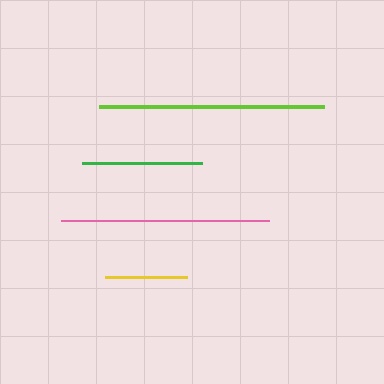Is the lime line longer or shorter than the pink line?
The lime line is longer than the pink line.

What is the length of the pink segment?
The pink segment is approximately 209 pixels long.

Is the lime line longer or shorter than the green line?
The lime line is longer than the green line.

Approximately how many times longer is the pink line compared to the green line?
The pink line is approximately 1.7 times the length of the green line.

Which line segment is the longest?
The lime line is the longest at approximately 225 pixels.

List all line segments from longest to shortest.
From longest to shortest: lime, pink, green, yellow.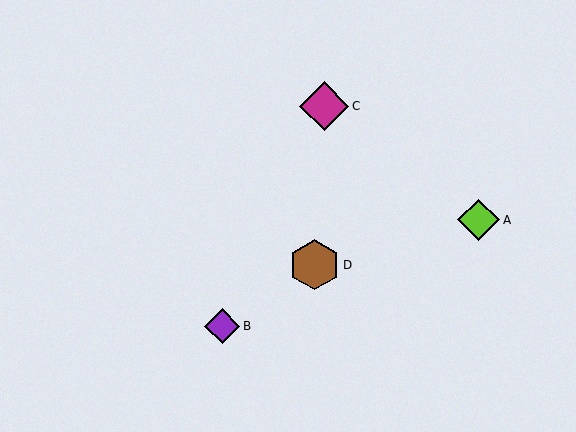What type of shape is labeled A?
Shape A is a lime diamond.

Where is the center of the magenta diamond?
The center of the magenta diamond is at (324, 106).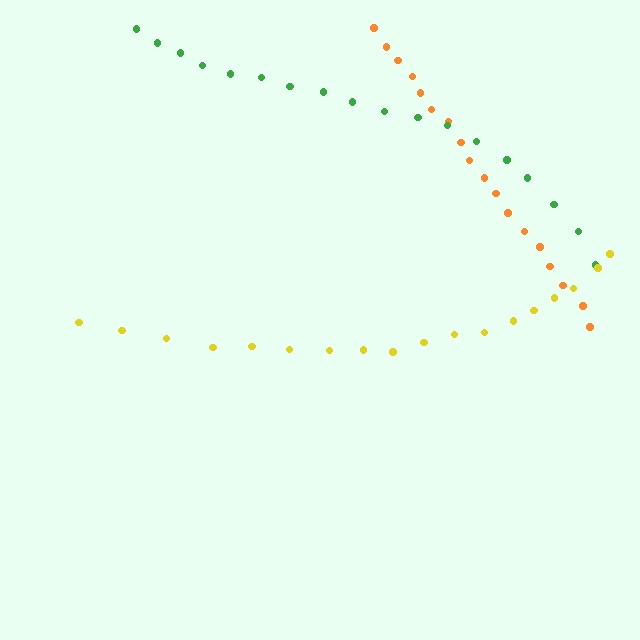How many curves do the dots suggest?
There are 3 distinct paths.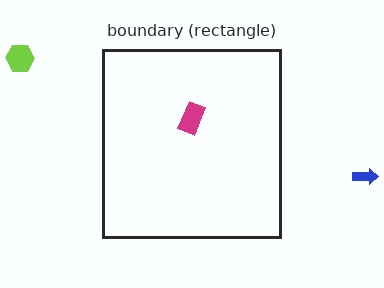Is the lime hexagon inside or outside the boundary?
Outside.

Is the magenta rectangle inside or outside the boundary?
Inside.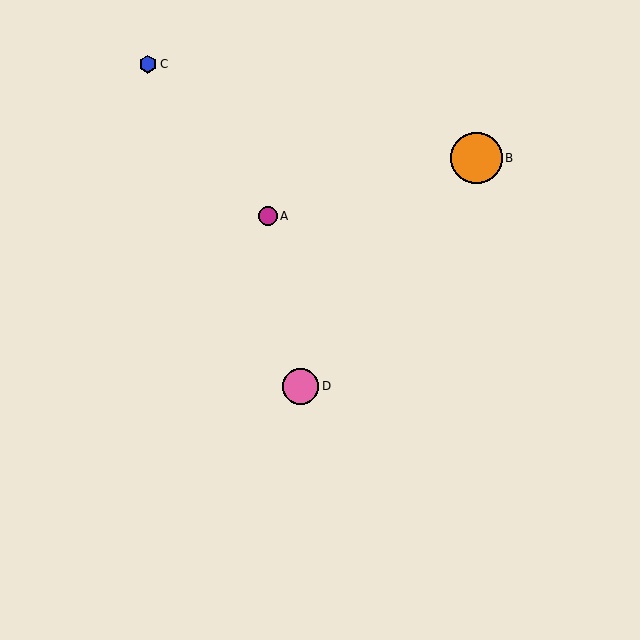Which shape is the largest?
The orange circle (labeled B) is the largest.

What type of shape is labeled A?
Shape A is a magenta circle.